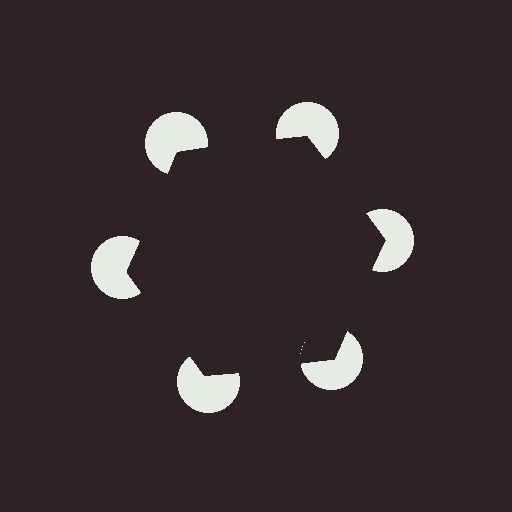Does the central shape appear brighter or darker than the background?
It typically appears slightly darker than the background, even though no actual brightness change is drawn.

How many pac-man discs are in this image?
There are 6 — one at each vertex of the illusory hexagon.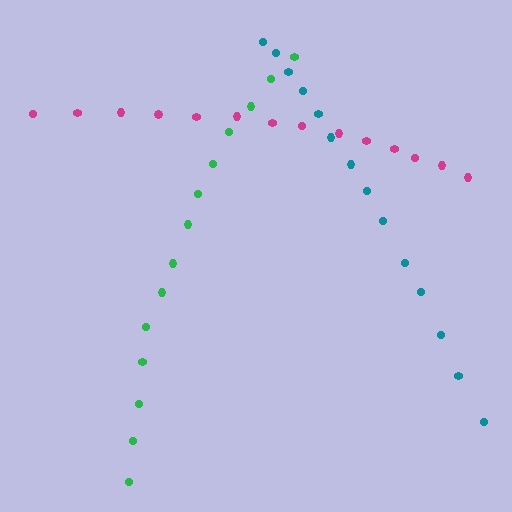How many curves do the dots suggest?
There are 3 distinct paths.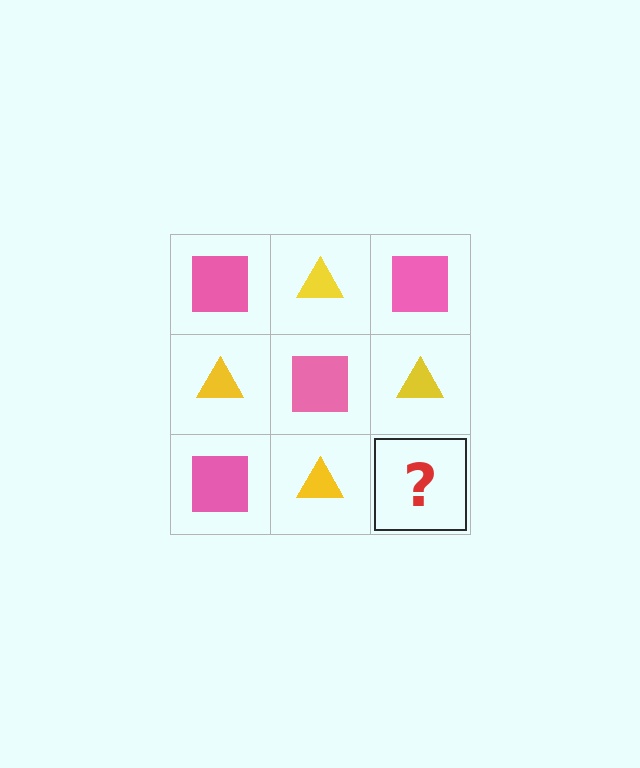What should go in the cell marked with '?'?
The missing cell should contain a pink square.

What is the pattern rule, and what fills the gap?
The rule is that it alternates pink square and yellow triangle in a checkerboard pattern. The gap should be filled with a pink square.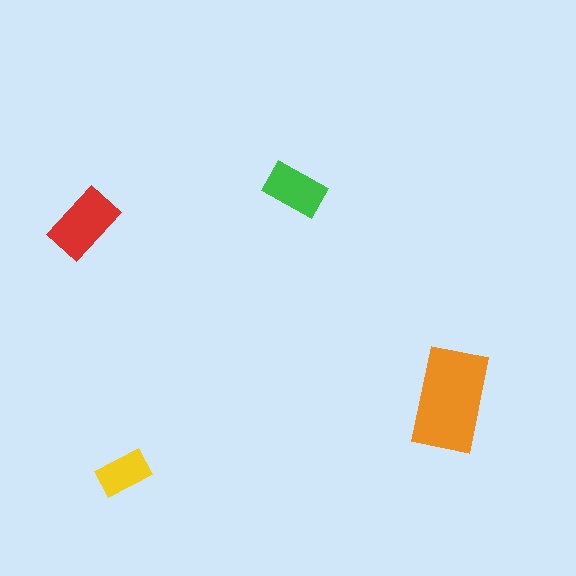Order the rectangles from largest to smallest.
the orange one, the red one, the green one, the yellow one.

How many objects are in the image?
There are 4 objects in the image.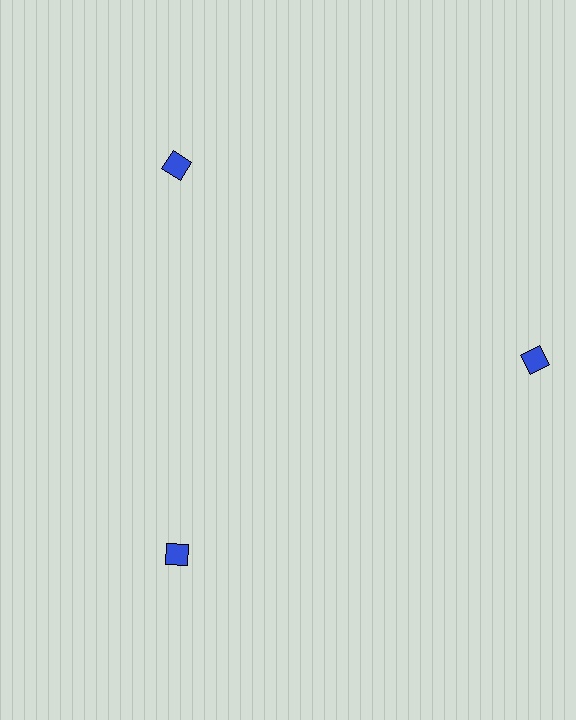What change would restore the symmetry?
The symmetry would be restored by moving it inward, back onto the ring so that all 3 squares sit at equal angles and equal distance from the center.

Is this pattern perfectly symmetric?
No. The 3 blue squares are arranged in a ring, but one element near the 3 o'clock position is pushed outward from the center, breaking the 3-fold rotational symmetry.